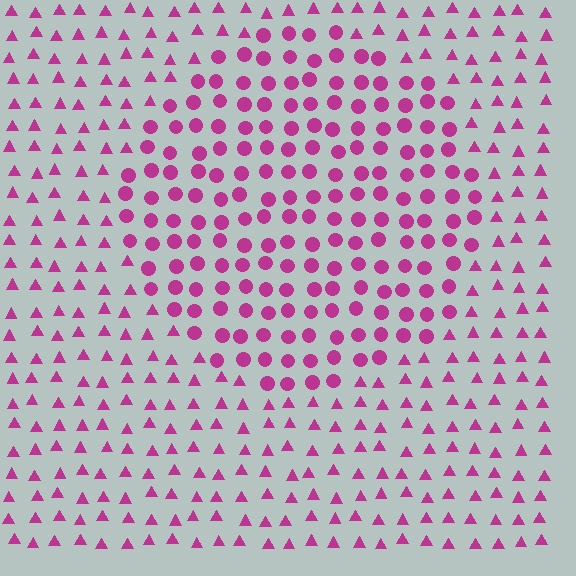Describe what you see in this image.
The image is filled with small magenta elements arranged in a uniform grid. A circle-shaped region contains circles, while the surrounding area contains triangles. The boundary is defined purely by the change in element shape.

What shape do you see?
I see a circle.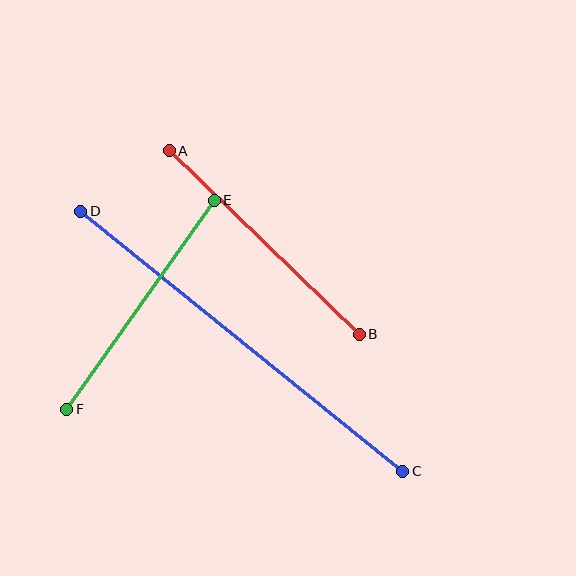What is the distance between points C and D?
The distance is approximately 414 pixels.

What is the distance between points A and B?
The distance is approximately 264 pixels.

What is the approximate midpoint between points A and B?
The midpoint is at approximately (264, 243) pixels.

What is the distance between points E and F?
The distance is approximately 256 pixels.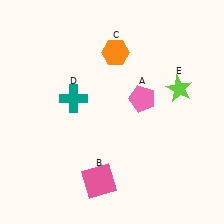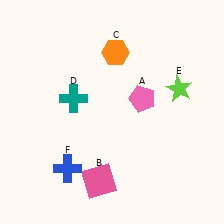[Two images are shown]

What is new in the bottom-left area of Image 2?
A blue cross (F) was added in the bottom-left area of Image 2.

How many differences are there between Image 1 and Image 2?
There is 1 difference between the two images.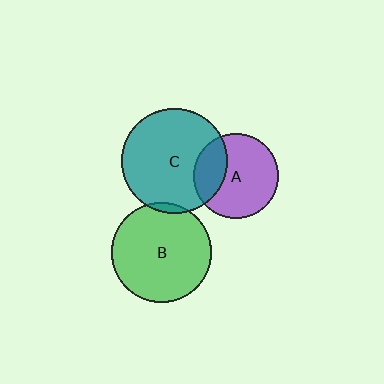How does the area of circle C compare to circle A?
Approximately 1.5 times.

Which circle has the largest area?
Circle C (teal).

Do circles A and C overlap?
Yes.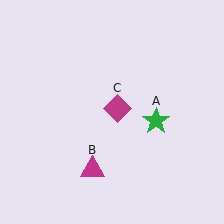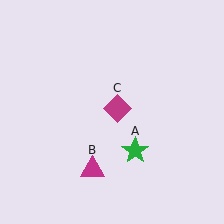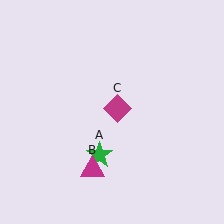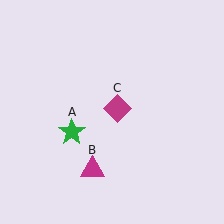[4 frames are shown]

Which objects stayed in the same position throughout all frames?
Magenta triangle (object B) and magenta diamond (object C) remained stationary.